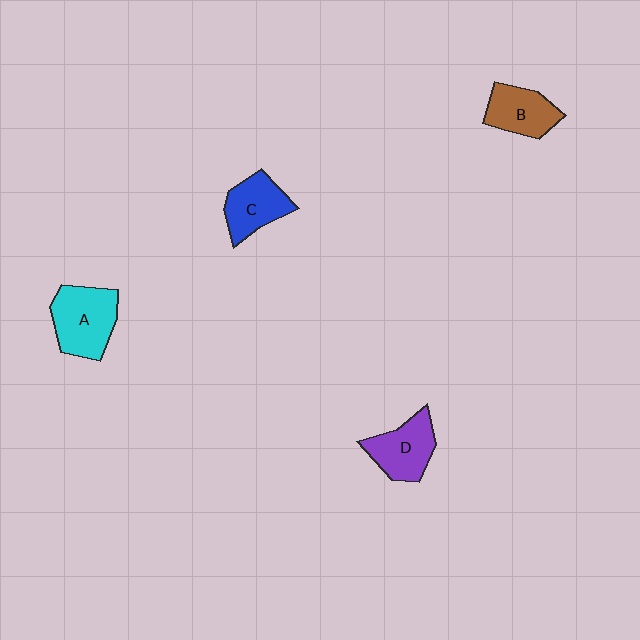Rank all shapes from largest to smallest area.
From largest to smallest: A (cyan), D (purple), C (blue), B (brown).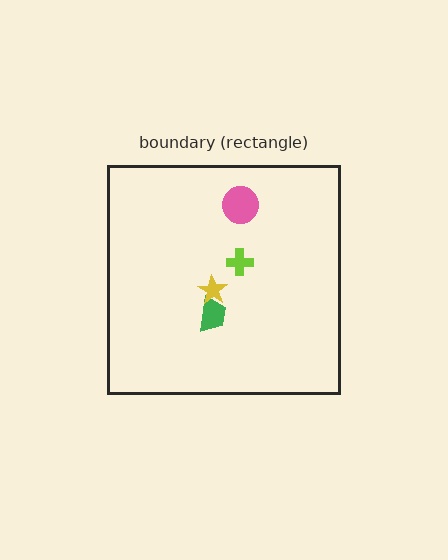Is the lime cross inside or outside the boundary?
Inside.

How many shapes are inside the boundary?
4 inside, 0 outside.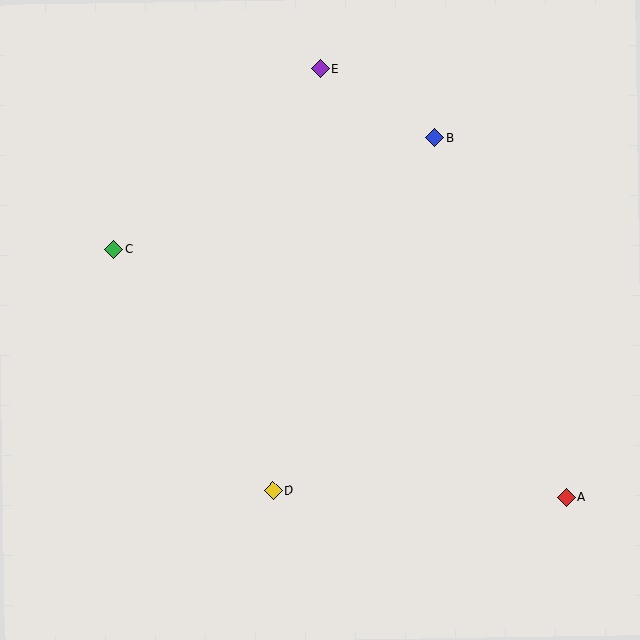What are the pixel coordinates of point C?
Point C is at (113, 249).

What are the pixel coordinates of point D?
Point D is at (273, 491).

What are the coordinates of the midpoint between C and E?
The midpoint between C and E is at (217, 159).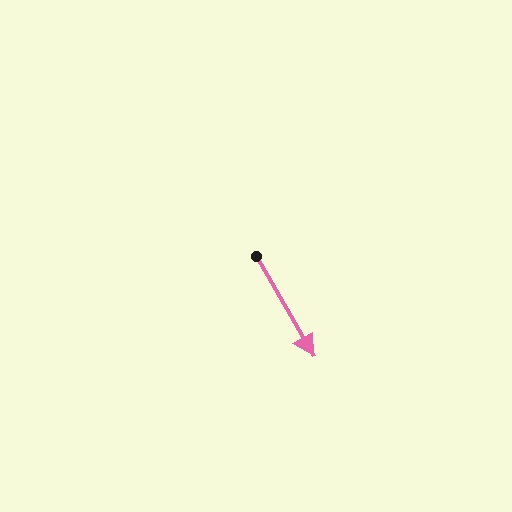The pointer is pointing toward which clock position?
Roughly 5 o'clock.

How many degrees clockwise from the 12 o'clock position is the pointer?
Approximately 150 degrees.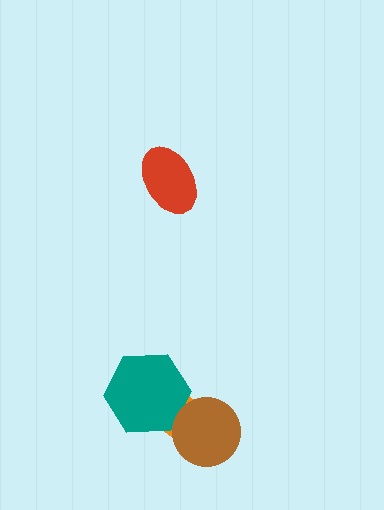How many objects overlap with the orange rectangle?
2 objects overlap with the orange rectangle.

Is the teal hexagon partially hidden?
No, no other shape covers it.